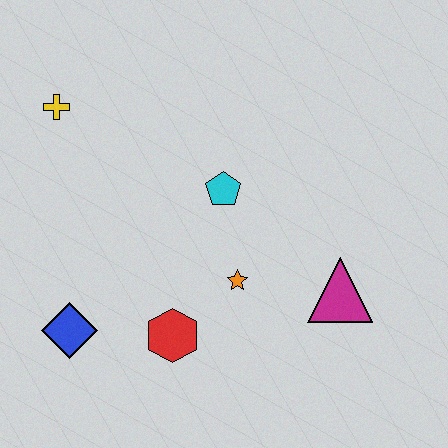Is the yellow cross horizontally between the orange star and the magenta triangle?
No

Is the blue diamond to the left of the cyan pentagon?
Yes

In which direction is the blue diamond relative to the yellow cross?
The blue diamond is below the yellow cross.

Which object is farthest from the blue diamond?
The magenta triangle is farthest from the blue diamond.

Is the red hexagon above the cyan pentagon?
No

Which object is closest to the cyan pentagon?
The orange star is closest to the cyan pentagon.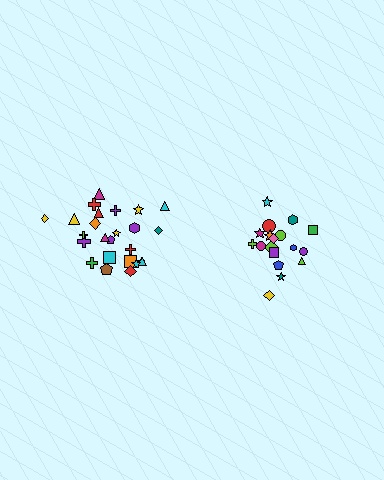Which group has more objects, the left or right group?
The left group.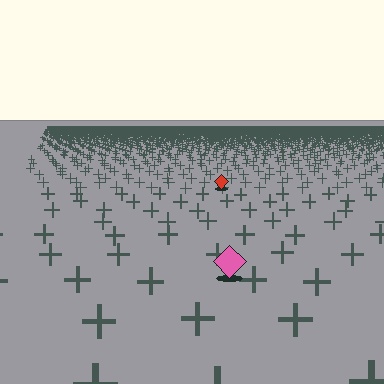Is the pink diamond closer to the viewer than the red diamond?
Yes. The pink diamond is closer — you can tell from the texture gradient: the ground texture is coarser near it.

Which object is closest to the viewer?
The pink diamond is closest. The texture marks near it are larger and more spread out.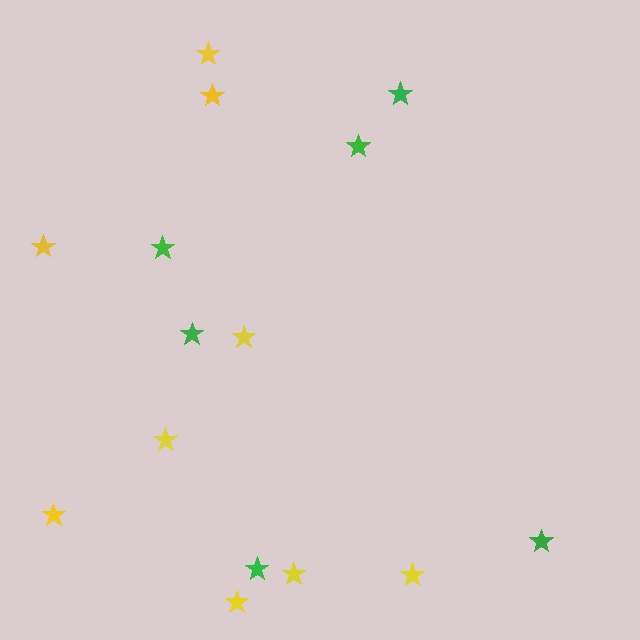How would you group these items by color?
There are 2 groups: one group of yellow stars (9) and one group of green stars (6).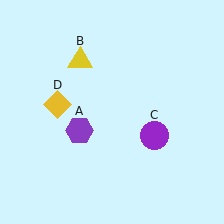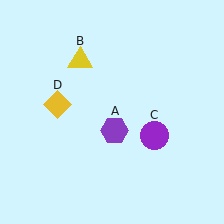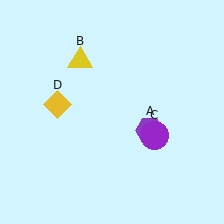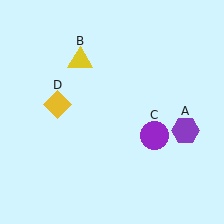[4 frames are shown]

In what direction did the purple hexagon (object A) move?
The purple hexagon (object A) moved right.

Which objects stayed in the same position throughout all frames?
Yellow triangle (object B) and purple circle (object C) and yellow diamond (object D) remained stationary.